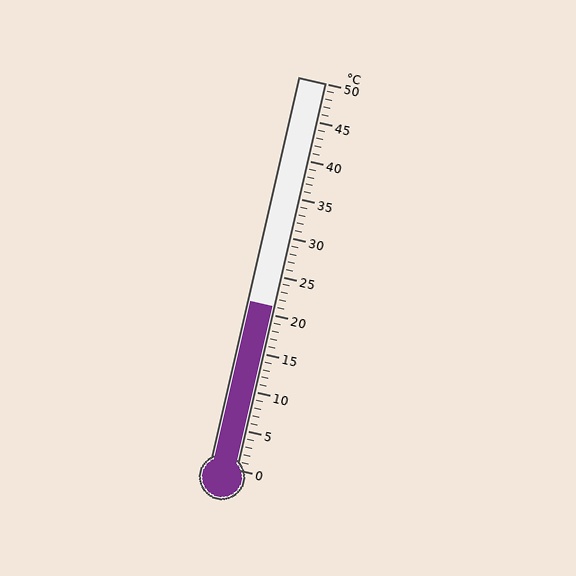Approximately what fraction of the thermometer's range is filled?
The thermometer is filled to approximately 40% of its range.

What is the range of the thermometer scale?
The thermometer scale ranges from 0°C to 50°C.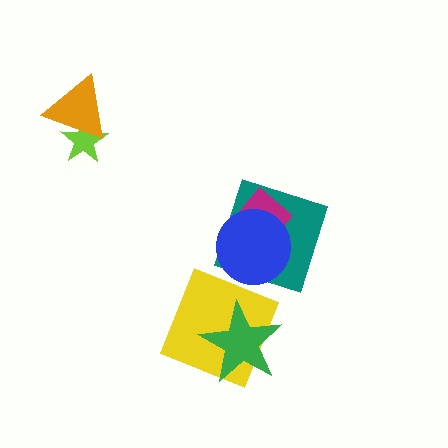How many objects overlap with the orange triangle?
1 object overlaps with the orange triangle.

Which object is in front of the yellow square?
The green star is in front of the yellow square.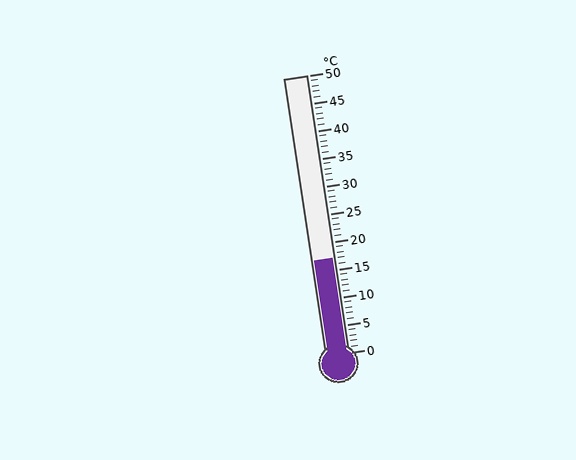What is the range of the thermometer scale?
The thermometer scale ranges from 0°C to 50°C.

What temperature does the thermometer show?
The thermometer shows approximately 17°C.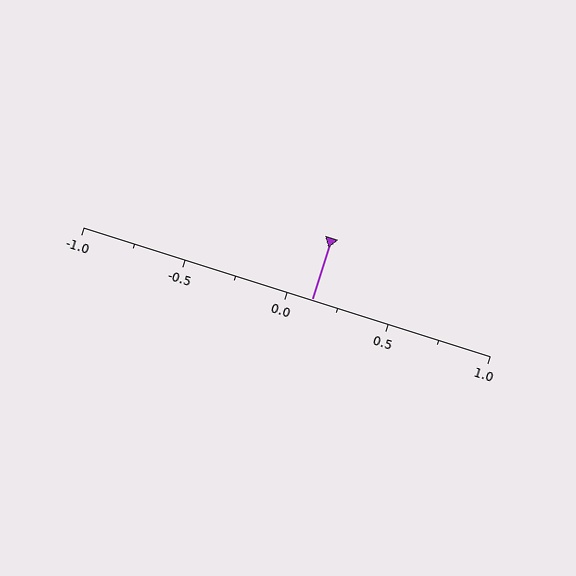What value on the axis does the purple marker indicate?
The marker indicates approximately 0.12.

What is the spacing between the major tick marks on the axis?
The major ticks are spaced 0.5 apart.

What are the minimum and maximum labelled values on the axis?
The axis runs from -1.0 to 1.0.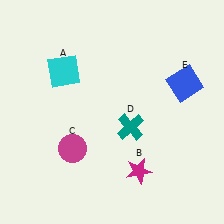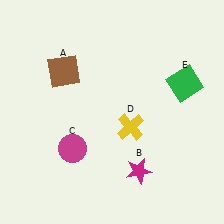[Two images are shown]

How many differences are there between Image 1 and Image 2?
There are 3 differences between the two images.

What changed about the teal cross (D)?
In Image 1, D is teal. In Image 2, it changed to yellow.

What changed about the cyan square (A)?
In Image 1, A is cyan. In Image 2, it changed to brown.